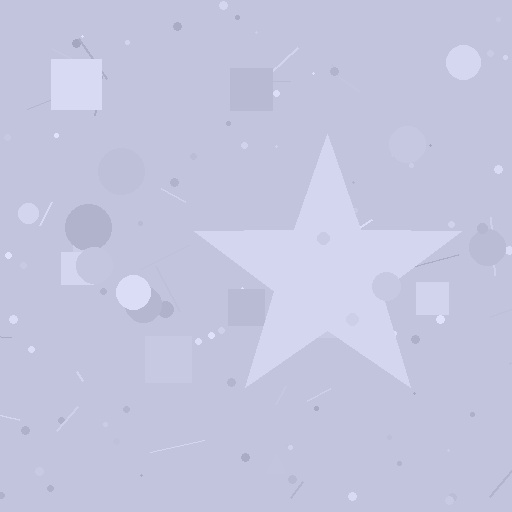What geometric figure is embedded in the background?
A star is embedded in the background.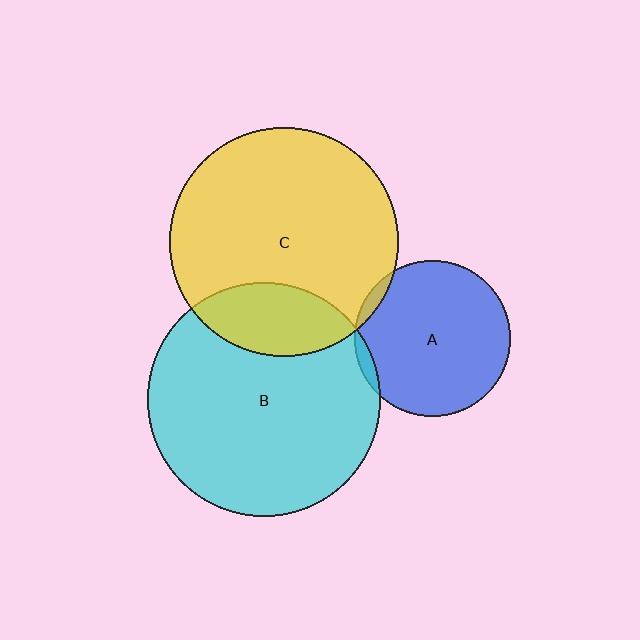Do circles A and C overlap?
Yes.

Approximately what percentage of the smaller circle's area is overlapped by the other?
Approximately 5%.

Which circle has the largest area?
Circle B (cyan).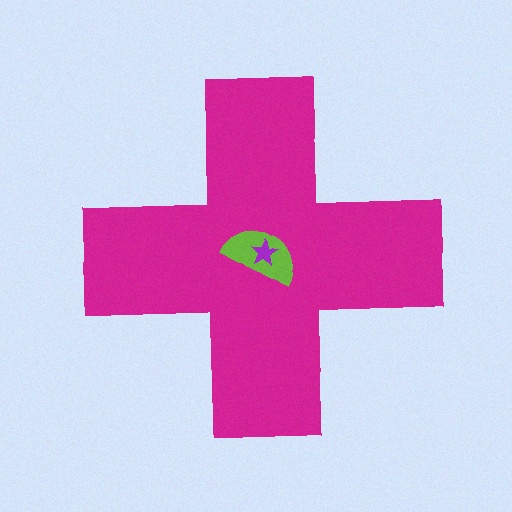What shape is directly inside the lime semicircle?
The purple star.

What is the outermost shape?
The magenta cross.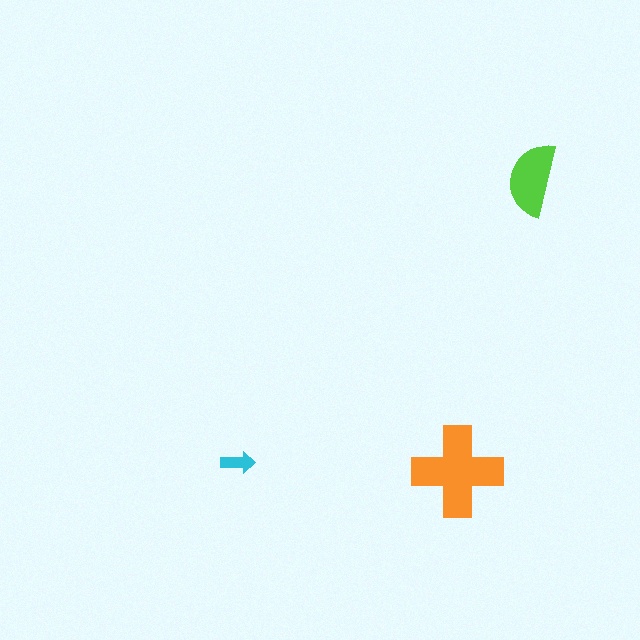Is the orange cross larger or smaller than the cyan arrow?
Larger.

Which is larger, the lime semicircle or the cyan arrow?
The lime semicircle.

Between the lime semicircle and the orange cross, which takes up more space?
The orange cross.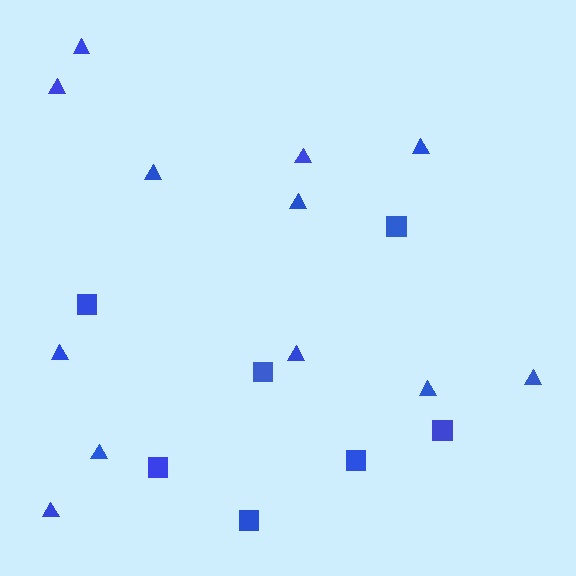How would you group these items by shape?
There are 2 groups: one group of triangles (12) and one group of squares (7).